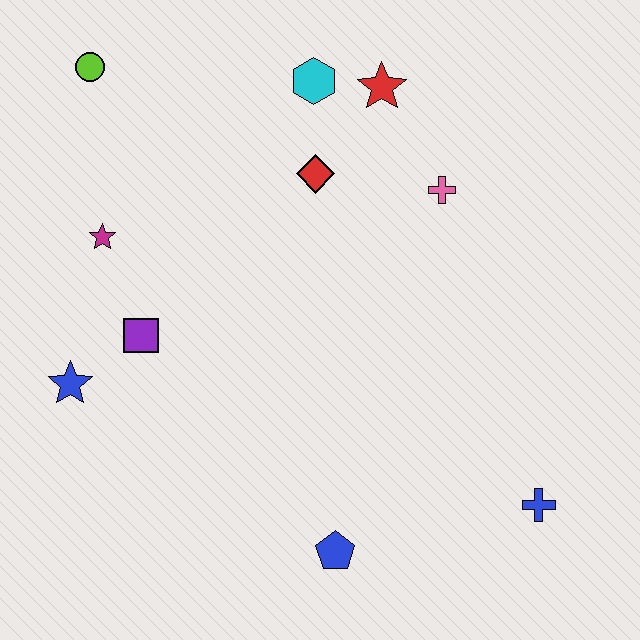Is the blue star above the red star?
No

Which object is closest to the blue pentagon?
The blue cross is closest to the blue pentagon.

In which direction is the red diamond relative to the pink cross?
The red diamond is to the left of the pink cross.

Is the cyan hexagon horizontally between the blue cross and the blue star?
Yes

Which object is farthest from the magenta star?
The blue cross is farthest from the magenta star.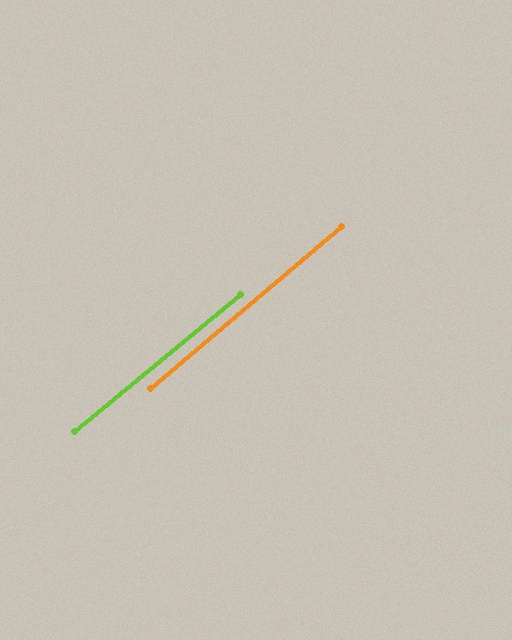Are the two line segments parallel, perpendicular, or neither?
Parallel — their directions differ by only 0.8°.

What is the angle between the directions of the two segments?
Approximately 1 degree.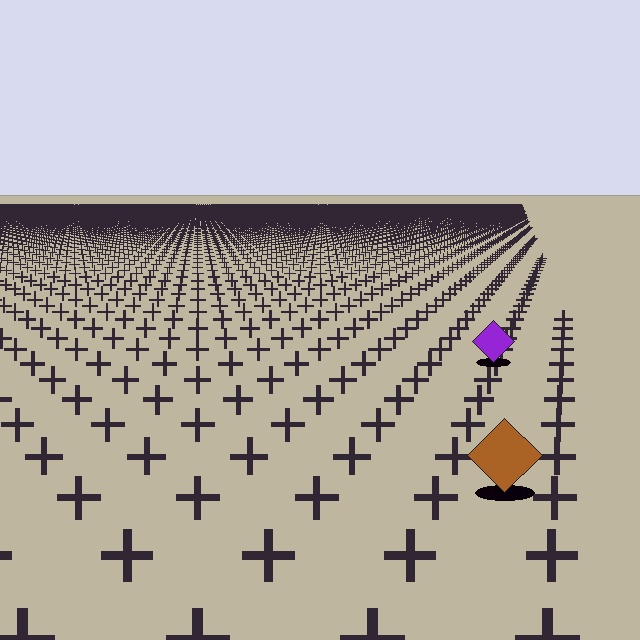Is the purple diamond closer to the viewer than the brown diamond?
No. The brown diamond is closer — you can tell from the texture gradient: the ground texture is coarser near it.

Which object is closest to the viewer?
The brown diamond is closest. The texture marks near it are larger and more spread out.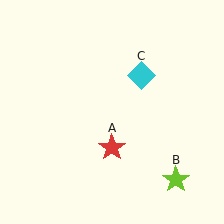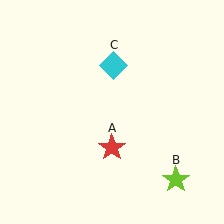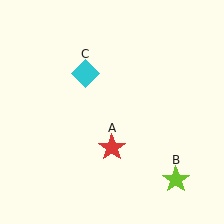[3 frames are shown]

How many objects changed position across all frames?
1 object changed position: cyan diamond (object C).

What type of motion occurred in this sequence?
The cyan diamond (object C) rotated counterclockwise around the center of the scene.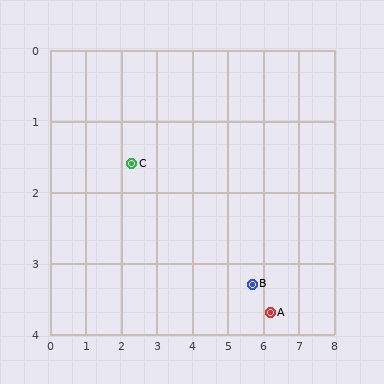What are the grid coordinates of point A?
Point A is at approximately (6.2, 3.7).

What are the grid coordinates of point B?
Point B is at approximately (5.7, 3.3).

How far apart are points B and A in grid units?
Points B and A are about 0.6 grid units apart.